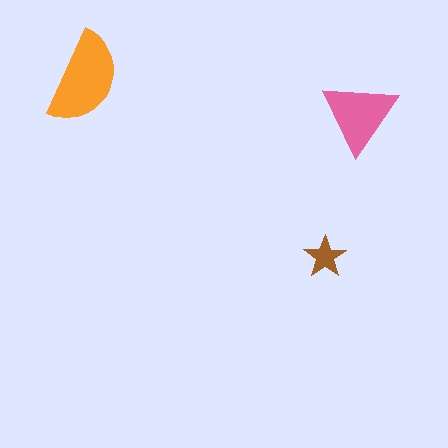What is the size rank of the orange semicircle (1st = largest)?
1st.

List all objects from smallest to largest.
The brown star, the pink triangle, the orange semicircle.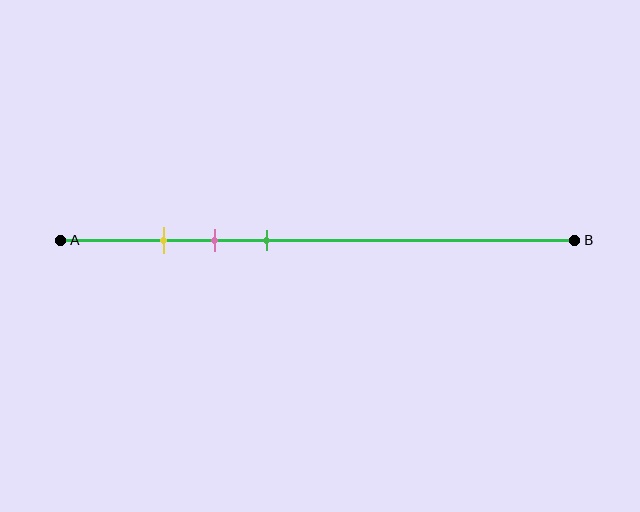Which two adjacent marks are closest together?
The yellow and pink marks are the closest adjacent pair.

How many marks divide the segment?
There are 3 marks dividing the segment.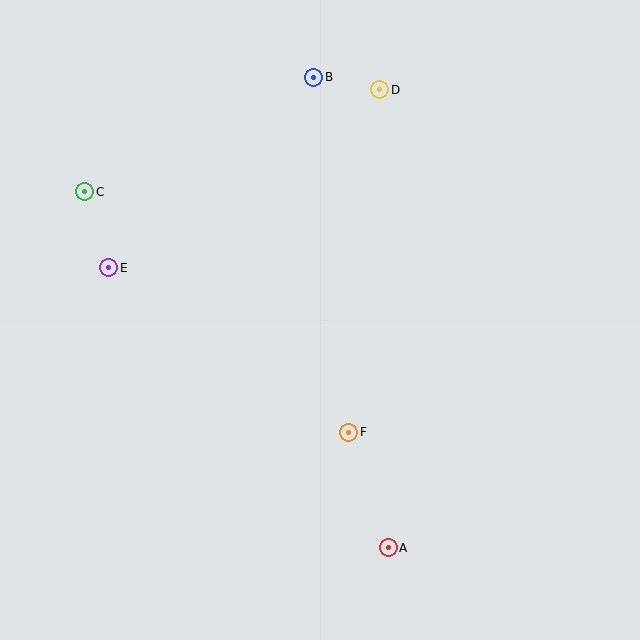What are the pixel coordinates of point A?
Point A is at (388, 548).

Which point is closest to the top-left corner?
Point C is closest to the top-left corner.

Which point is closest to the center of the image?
Point F at (349, 432) is closest to the center.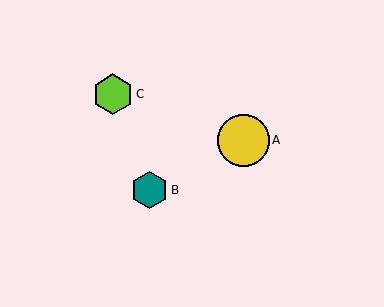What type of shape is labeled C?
Shape C is a lime hexagon.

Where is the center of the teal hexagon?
The center of the teal hexagon is at (149, 190).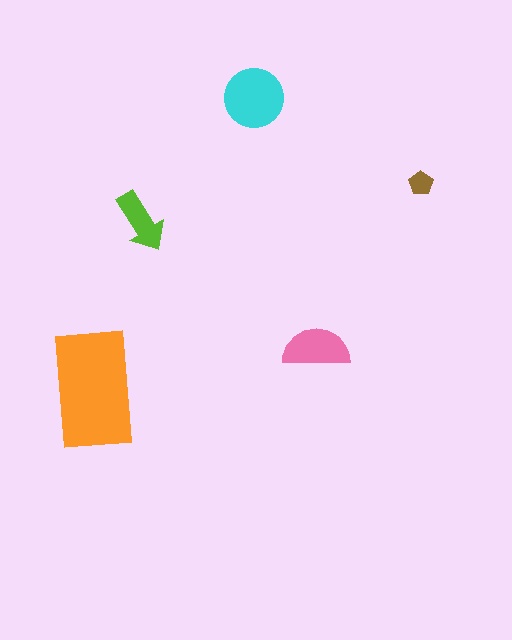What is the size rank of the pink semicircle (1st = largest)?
3rd.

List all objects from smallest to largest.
The brown pentagon, the lime arrow, the pink semicircle, the cyan circle, the orange rectangle.